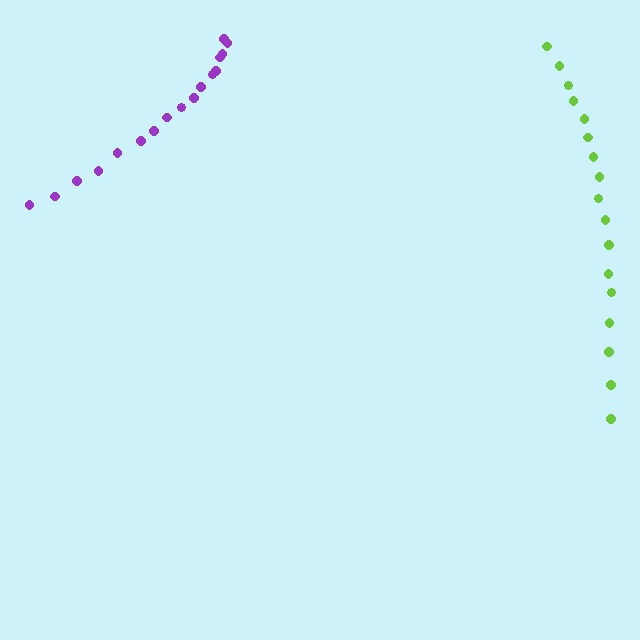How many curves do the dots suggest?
There are 2 distinct paths.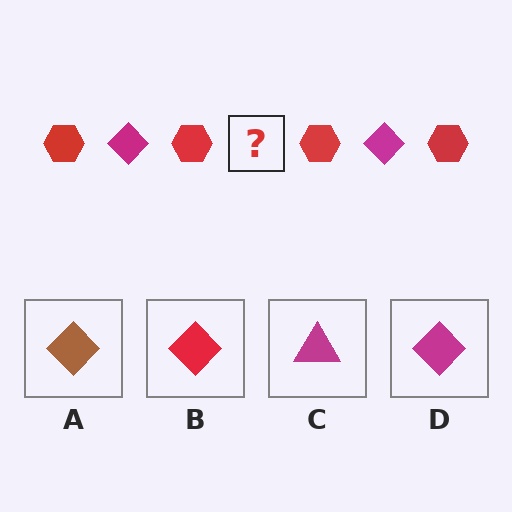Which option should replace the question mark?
Option D.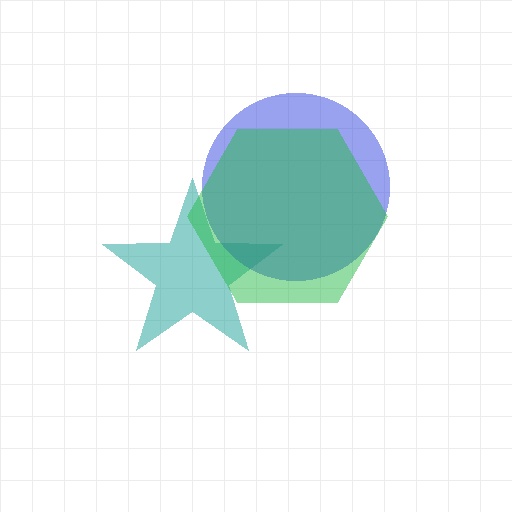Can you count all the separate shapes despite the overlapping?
Yes, there are 3 separate shapes.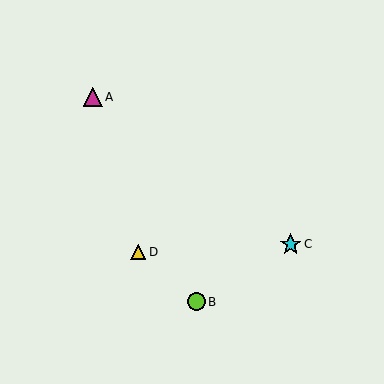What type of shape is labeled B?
Shape B is a lime circle.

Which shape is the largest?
The cyan star (labeled C) is the largest.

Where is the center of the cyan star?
The center of the cyan star is at (291, 245).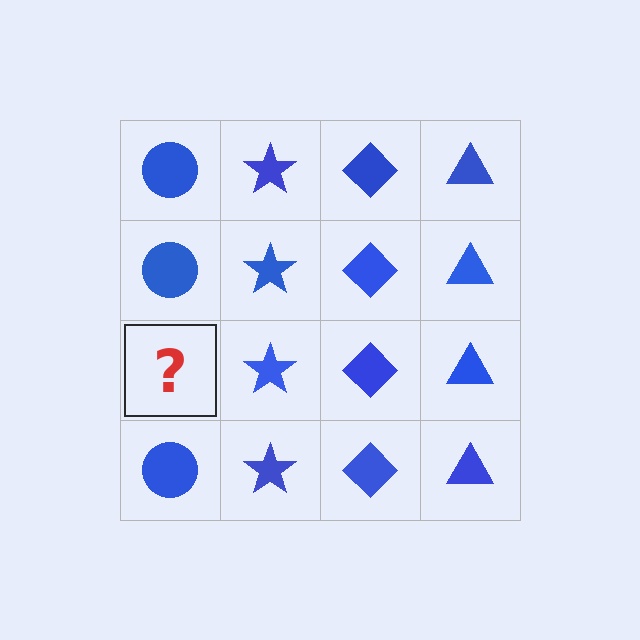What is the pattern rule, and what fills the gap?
The rule is that each column has a consistent shape. The gap should be filled with a blue circle.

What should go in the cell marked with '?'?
The missing cell should contain a blue circle.